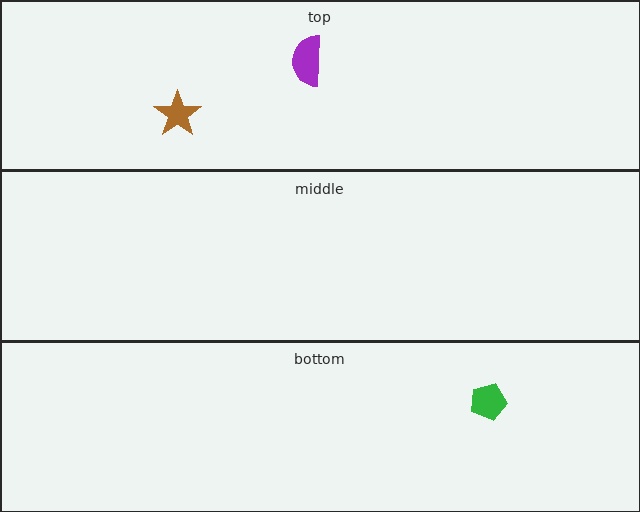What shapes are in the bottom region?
The green pentagon.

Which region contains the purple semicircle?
The top region.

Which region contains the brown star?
The top region.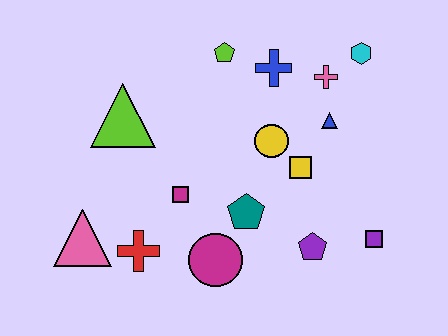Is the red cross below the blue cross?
Yes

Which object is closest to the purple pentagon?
The purple square is closest to the purple pentagon.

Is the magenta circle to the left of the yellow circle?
Yes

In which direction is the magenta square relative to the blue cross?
The magenta square is below the blue cross.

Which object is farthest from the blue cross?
The pink triangle is farthest from the blue cross.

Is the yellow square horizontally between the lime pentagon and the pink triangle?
No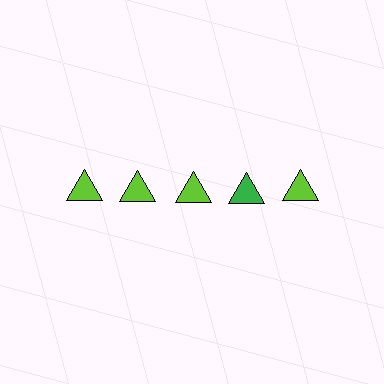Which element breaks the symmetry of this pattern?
The green triangle in the top row, second from right column breaks the symmetry. All other shapes are lime triangles.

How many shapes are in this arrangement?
There are 5 shapes arranged in a grid pattern.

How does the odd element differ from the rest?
It has a different color: green instead of lime.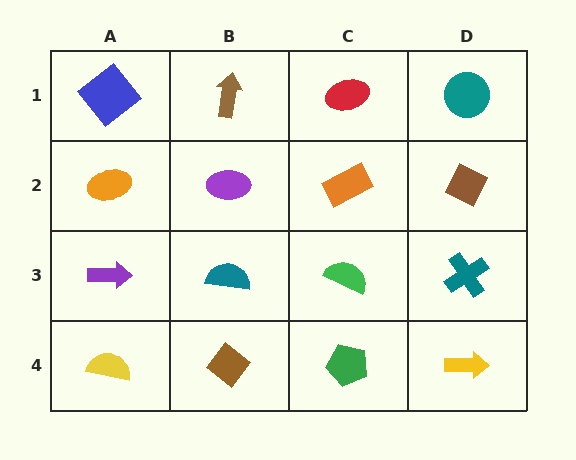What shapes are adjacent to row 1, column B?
A purple ellipse (row 2, column B), a blue diamond (row 1, column A), a red ellipse (row 1, column C).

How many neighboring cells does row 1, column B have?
3.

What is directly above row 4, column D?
A teal cross.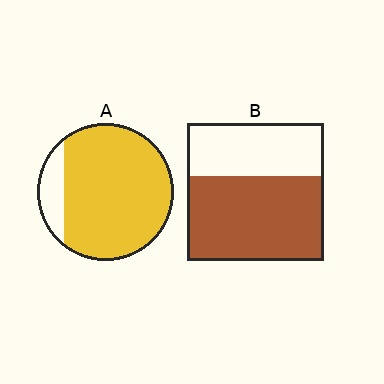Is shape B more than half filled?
Yes.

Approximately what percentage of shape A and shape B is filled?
A is approximately 85% and B is approximately 60%.